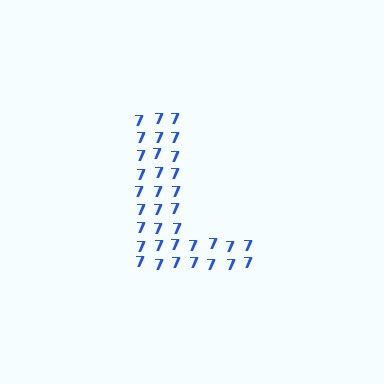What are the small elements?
The small elements are digit 7's.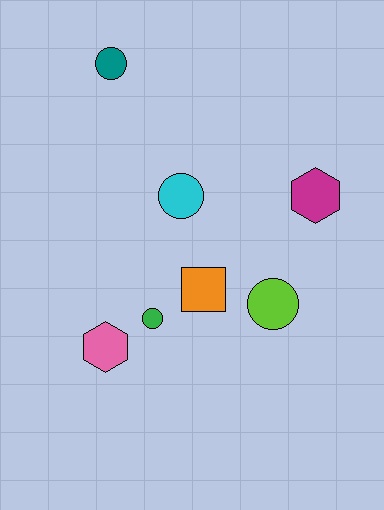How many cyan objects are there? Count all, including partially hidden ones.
There is 1 cyan object.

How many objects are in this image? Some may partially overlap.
There are 7 objects.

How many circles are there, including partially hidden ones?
There are 4 circles.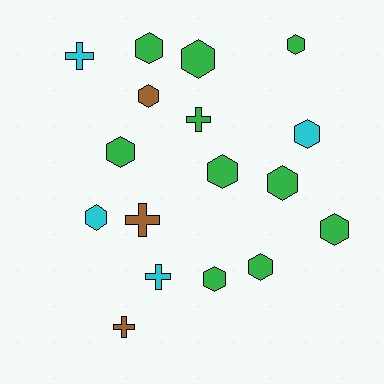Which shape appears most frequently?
Hexagon, with 12 objects.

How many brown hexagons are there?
There is 1 brown hexagon.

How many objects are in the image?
There are 17 objects.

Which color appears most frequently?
Green, with 10 objects.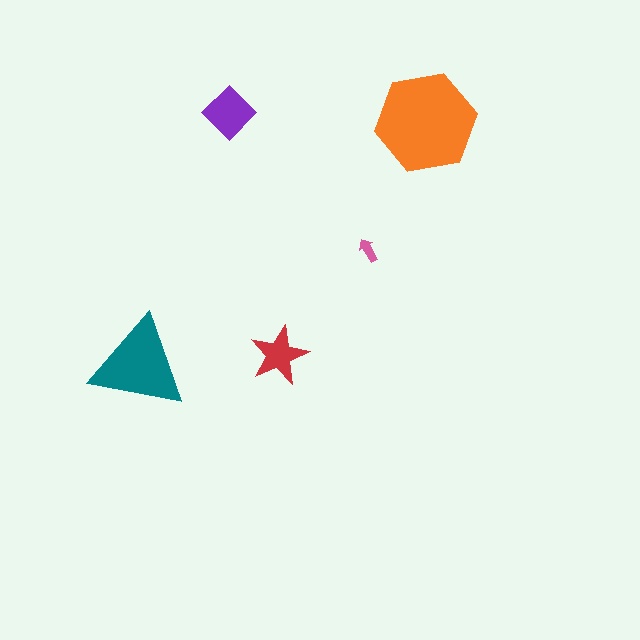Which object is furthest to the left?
The teal triangle is leftmost.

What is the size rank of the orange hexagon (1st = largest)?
1st.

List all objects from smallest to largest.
The pink arrow, the red star, the purple diamond, the teal triangle, the orange hexagon.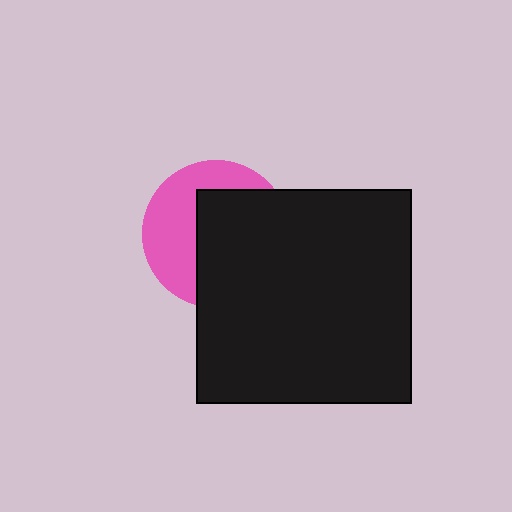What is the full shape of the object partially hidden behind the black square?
The partially hidden object is a pink circle.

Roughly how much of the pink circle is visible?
A small part of it is visible (roughly 43%).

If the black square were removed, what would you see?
You would see the complete pink circle.